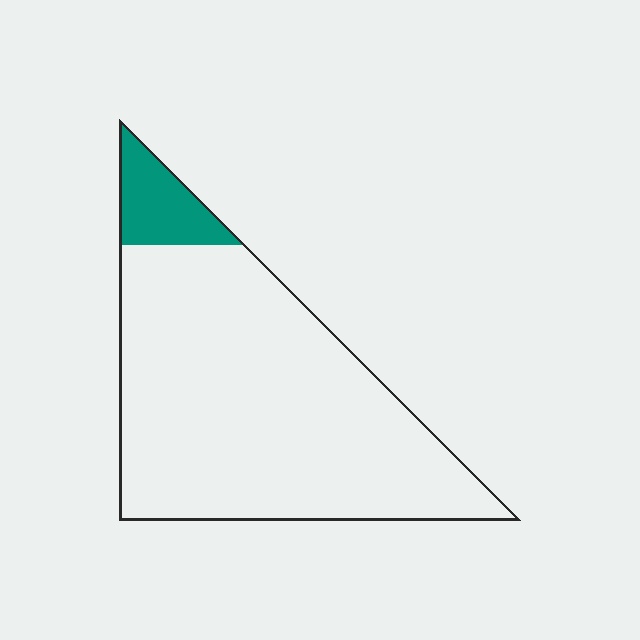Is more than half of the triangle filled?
No.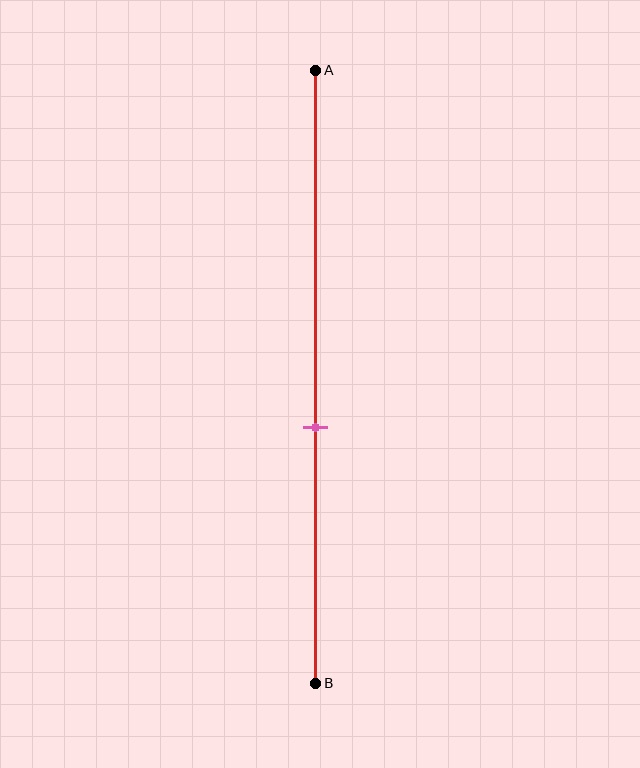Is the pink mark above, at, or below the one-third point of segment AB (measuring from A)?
The pink mark is below the one-third point of segment AB.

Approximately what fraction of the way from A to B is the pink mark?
The pink mark is approximately 60% of the way from A to B.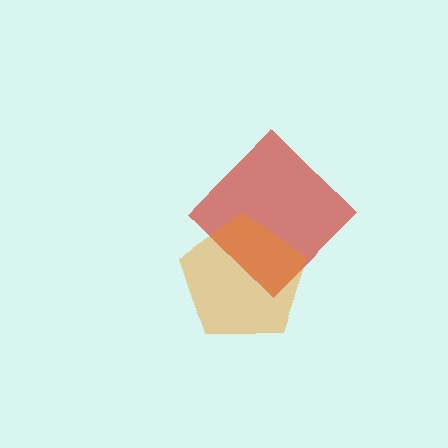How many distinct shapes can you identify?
There are 2 distinct shapes: a red diamond, an orange pentagon.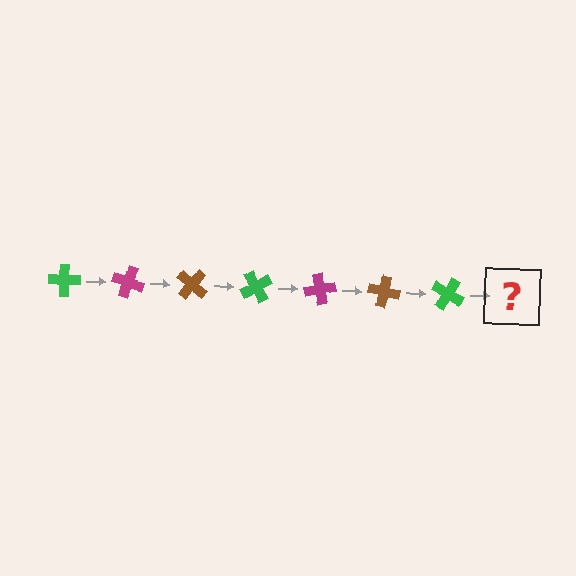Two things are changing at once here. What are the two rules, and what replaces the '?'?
The two rules are that it rotates 20 degrees each step and the color cycles through green, magenta, and brown. The '?' should be a magenta cross, rotated 140 degrees from the start.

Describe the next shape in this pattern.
It should be a magenta cross, rotated 140 degrees from the start.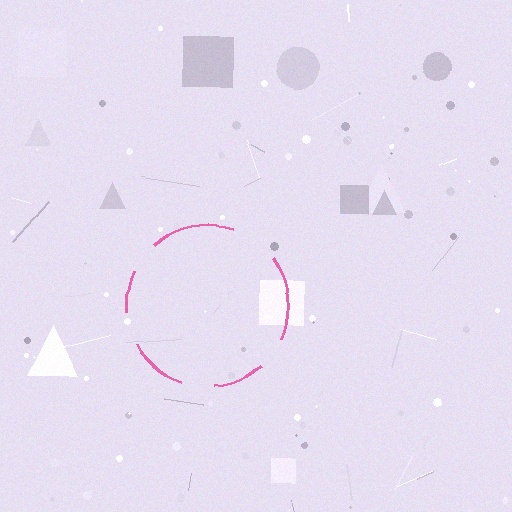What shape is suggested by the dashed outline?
The dashed outline suggests a circle.